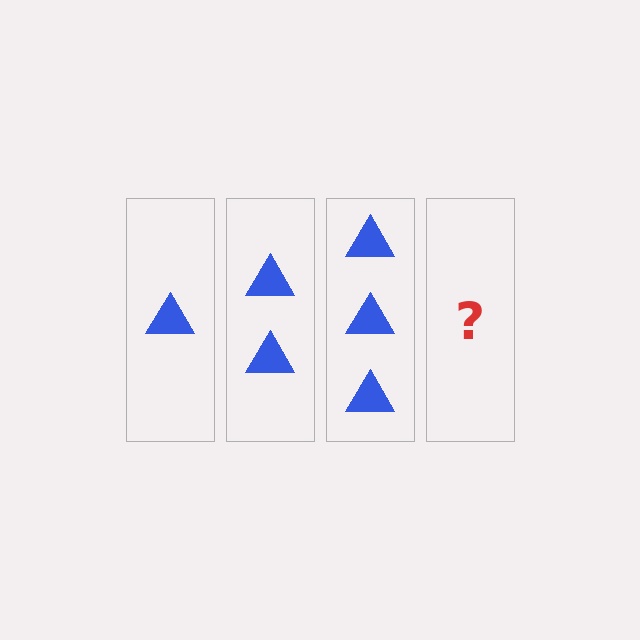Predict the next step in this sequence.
The next step is 4 triangles.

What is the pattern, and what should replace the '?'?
The pattern is that each step adds one more triangle. The '?' should be 4 triangles.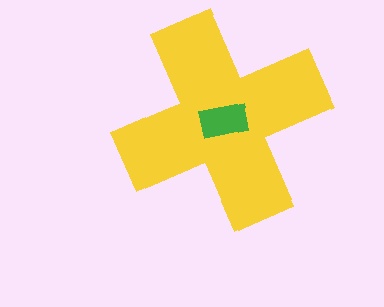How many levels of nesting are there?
2.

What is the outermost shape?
The yellow cross.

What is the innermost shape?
The green rectangle.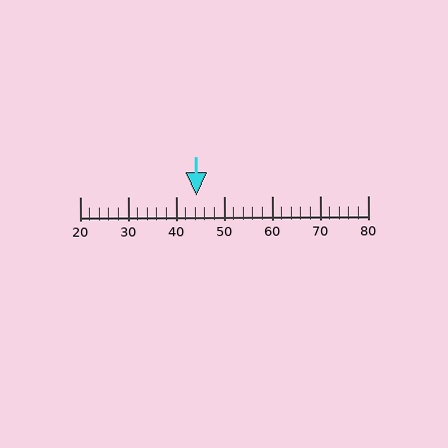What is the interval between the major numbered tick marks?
The major tick marks are spaced 10 units apart.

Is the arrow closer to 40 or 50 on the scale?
The arrow is closer to 40.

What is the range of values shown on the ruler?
The ruler shows values from 20 to 80.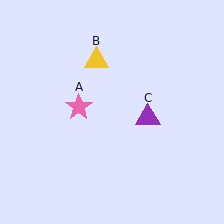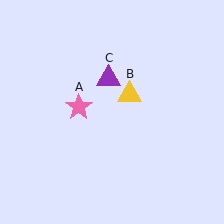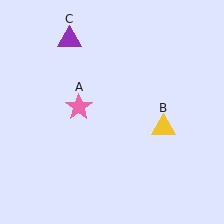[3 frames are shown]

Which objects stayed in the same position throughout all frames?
Pink star (object A) remained stationary.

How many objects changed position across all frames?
2 objects changed position: yellow triangle (object B), purple triangle (object C).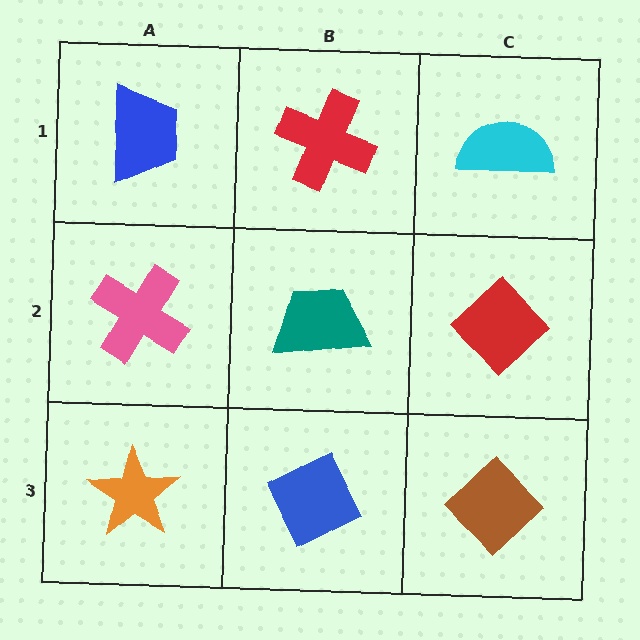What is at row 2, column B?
A teal trapezoid.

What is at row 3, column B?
A blue diamond.